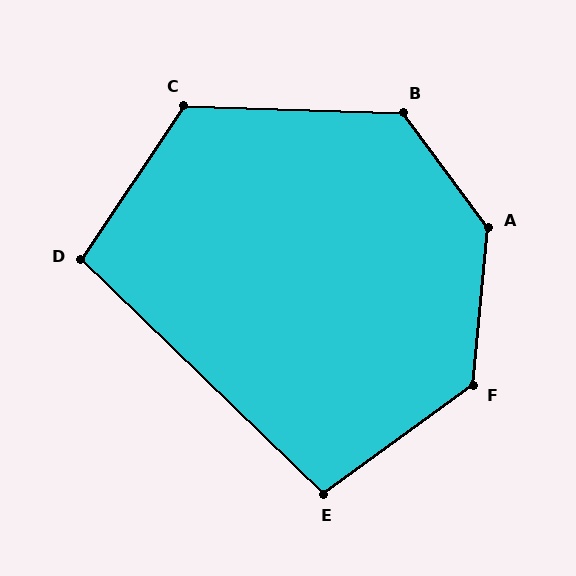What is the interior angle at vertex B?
Approximately 129 degrees (obtuse).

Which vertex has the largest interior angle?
A, at approximately 138 degrees.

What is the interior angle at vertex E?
Approximately 100 degrees (obtuse).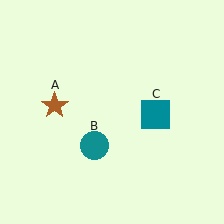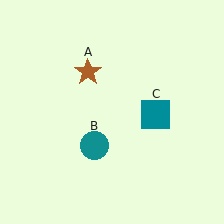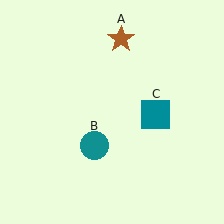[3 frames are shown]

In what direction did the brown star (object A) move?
The brown star (object A) moved up and to the right.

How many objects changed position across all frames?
1 object changed position: brown star (object A).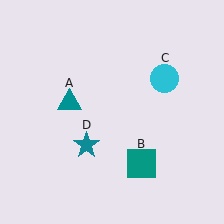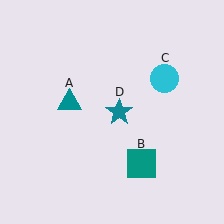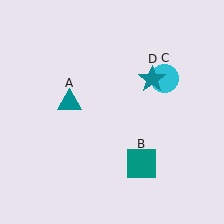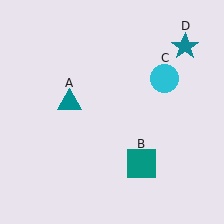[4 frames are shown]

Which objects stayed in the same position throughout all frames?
Teal triangle (object A) and teal square (object B) and cyan circle (object C) remained stationary.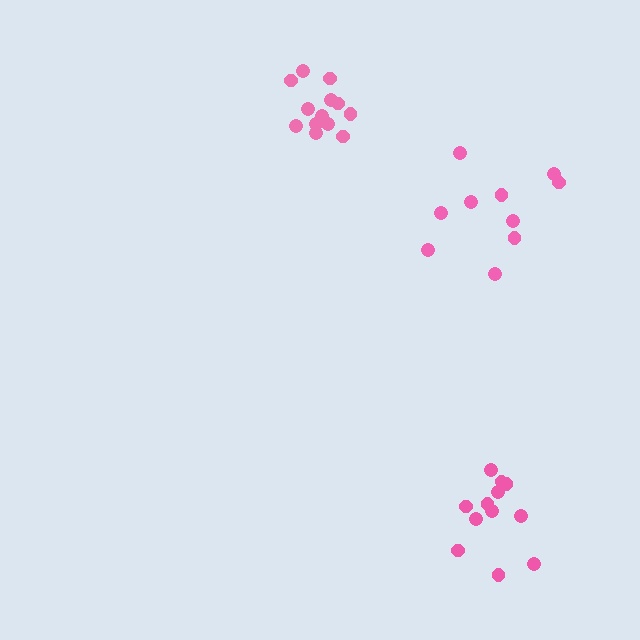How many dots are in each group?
Group 1: 10 dots, Group 2: 12 dots, Group 3: 13 dots (35 total).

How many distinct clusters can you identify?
There are 3 distinct clusters.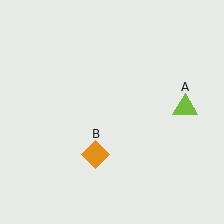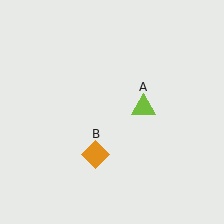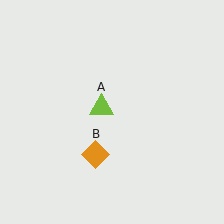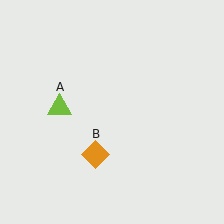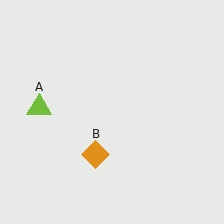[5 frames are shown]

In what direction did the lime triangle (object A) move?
The lime triangle (object A) moved left.